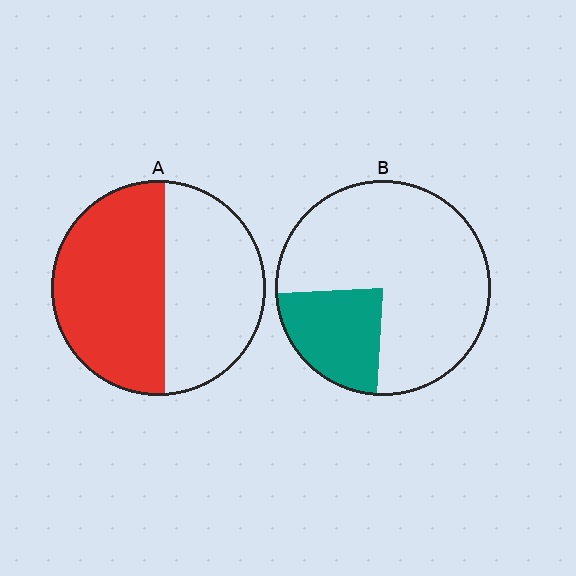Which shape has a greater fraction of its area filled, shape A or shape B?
Shape A.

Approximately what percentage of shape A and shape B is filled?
A is approximately 55% and B is approximately 25%.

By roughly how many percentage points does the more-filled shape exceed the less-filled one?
By roughly 30 percentage points (A over B).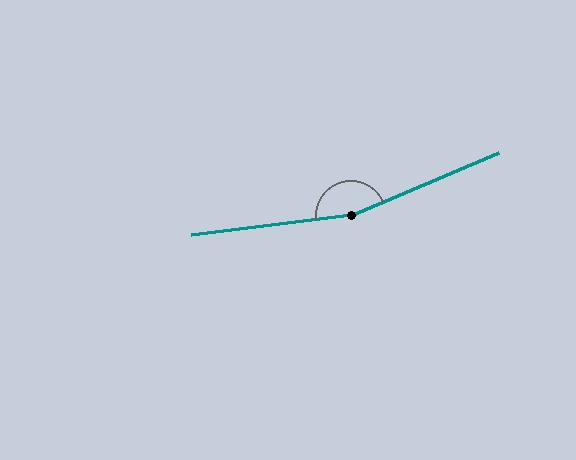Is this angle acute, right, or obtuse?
It is obtuse.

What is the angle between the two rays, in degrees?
Approximately 164 degrees.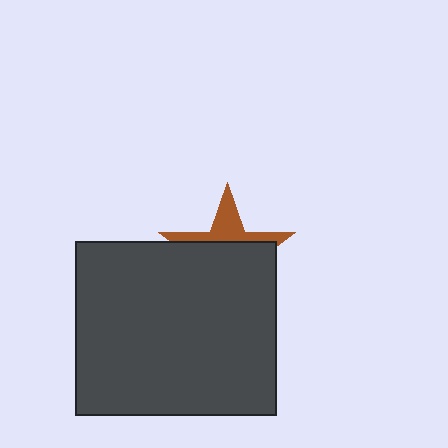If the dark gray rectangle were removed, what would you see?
You would see the complete brown star.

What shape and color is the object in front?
The object in front is a dark gray rectangle.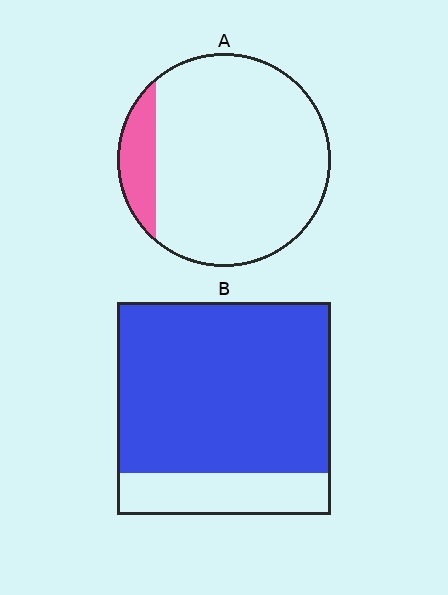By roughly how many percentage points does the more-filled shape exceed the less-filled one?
By roughly 70 percentage points (B over A).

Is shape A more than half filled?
No.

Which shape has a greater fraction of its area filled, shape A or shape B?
Shape B.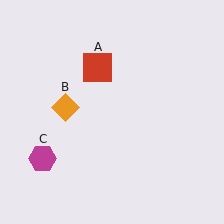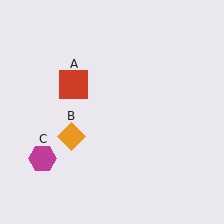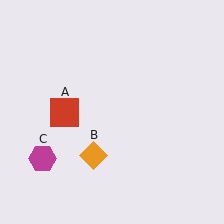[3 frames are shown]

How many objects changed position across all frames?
2 objects changed position: red square (object A), orange diamond (object B).